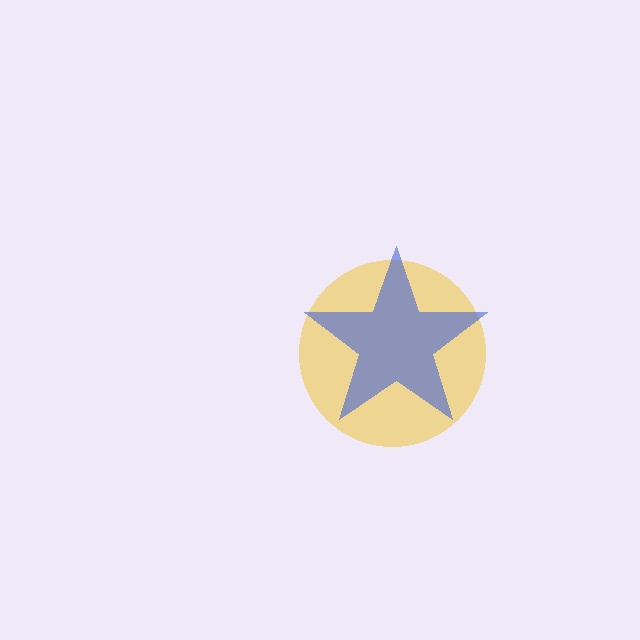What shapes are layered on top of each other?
The layered shapes are: a yellow circle, a blue star.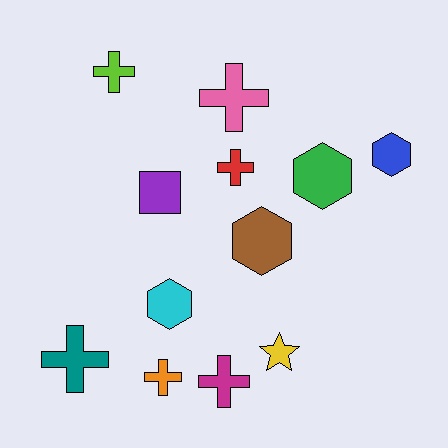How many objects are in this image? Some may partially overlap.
There are 12 objects.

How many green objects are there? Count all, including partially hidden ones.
There is 1 green object.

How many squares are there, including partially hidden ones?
There is 1 square.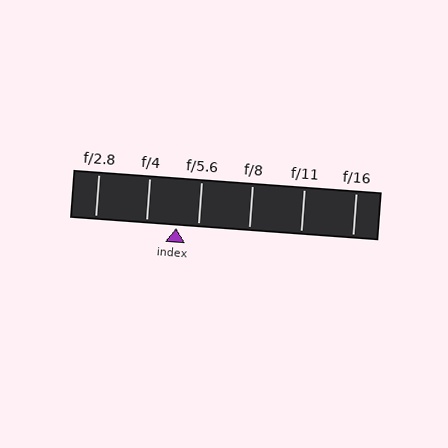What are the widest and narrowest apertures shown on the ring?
The widest aperture shown is f/2.8 and the narrowest is f/16.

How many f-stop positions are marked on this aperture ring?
There are 6 f-stop positions marked.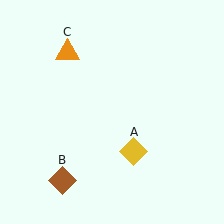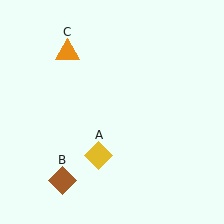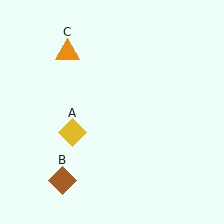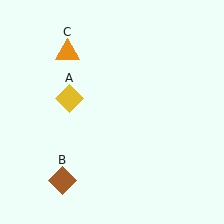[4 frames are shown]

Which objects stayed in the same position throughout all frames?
Brown diamond (object B) and orange triangle (object C) remained stationary.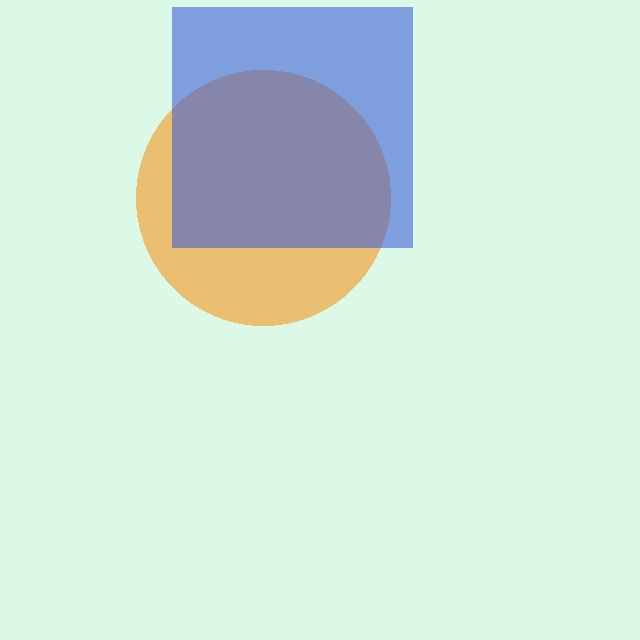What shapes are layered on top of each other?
The layered shapes are: an orange circle, a blue square.